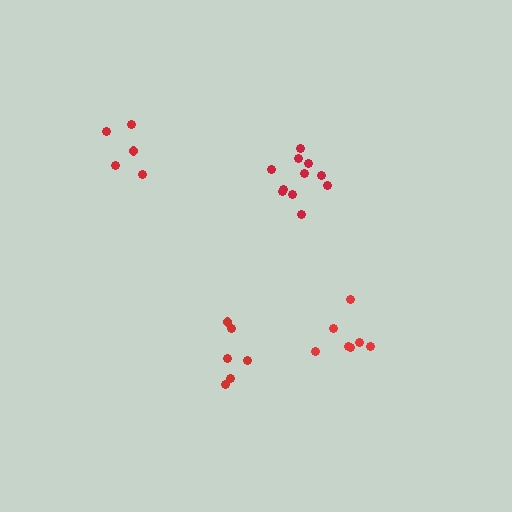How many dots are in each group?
Group 1: 6 dots, Group 2: 7 dots, Group 3: 11 dots, Group 4: 5 dots (29 total).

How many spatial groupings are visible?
There are 4 spatial groupings.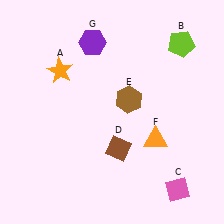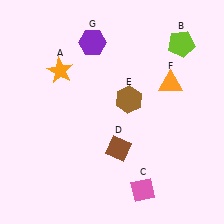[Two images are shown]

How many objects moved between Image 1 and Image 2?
2 objects moved between the two images.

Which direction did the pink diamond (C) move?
The pink diamond (C) moved left.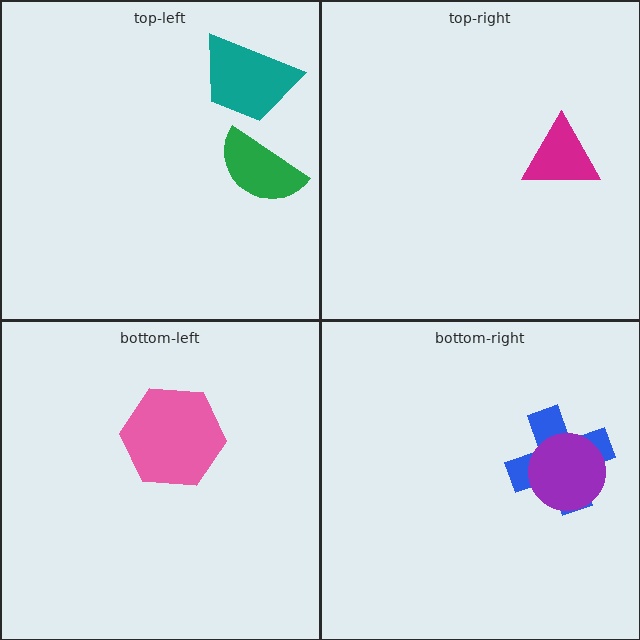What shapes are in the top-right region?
The magenta triangle.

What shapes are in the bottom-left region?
The pink hexagon.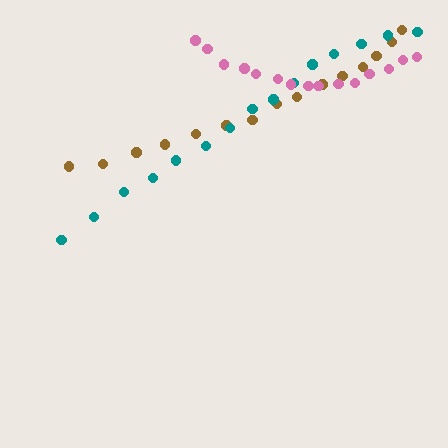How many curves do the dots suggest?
There are 3 distinct paths.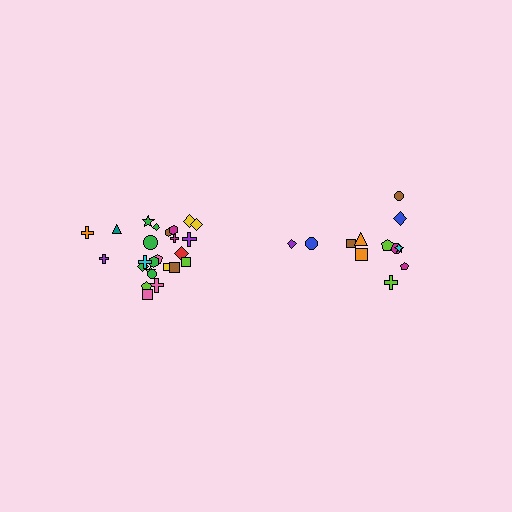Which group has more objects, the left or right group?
The left group.